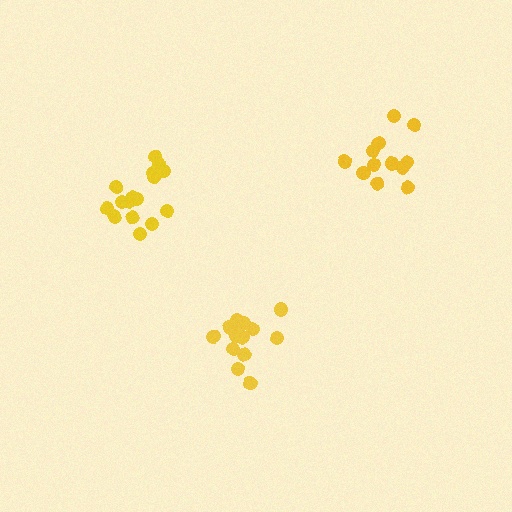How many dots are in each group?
Group 1: 14 dots, Group 2: 12 dots, Group 3: 17 dots (43 total).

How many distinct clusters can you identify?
There are 3 distinct clusters.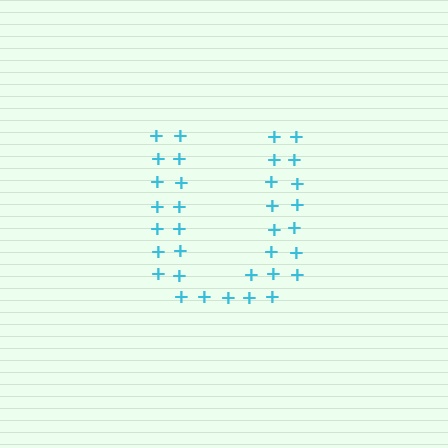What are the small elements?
The small elements are plus signs.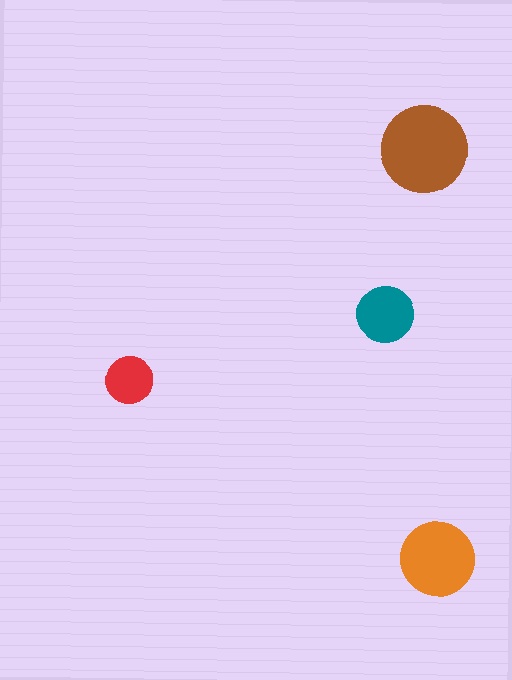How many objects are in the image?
There are 4 objects in the image.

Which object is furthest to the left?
The red circle is leftmost.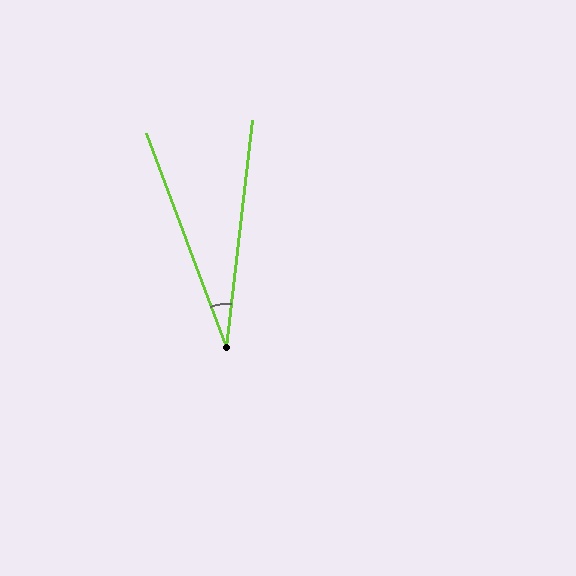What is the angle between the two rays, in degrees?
Approximately 27 degrees.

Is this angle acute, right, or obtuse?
It is acute.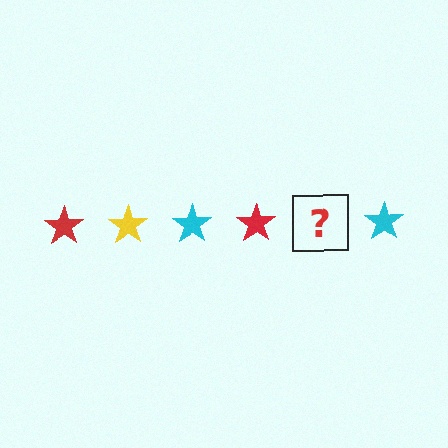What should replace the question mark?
The question mark should be replaced with a yellow star.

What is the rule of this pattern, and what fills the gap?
The rule is that the pattern cycles through red, yellow, cyan stars. The gap should be filled with a yellow star.